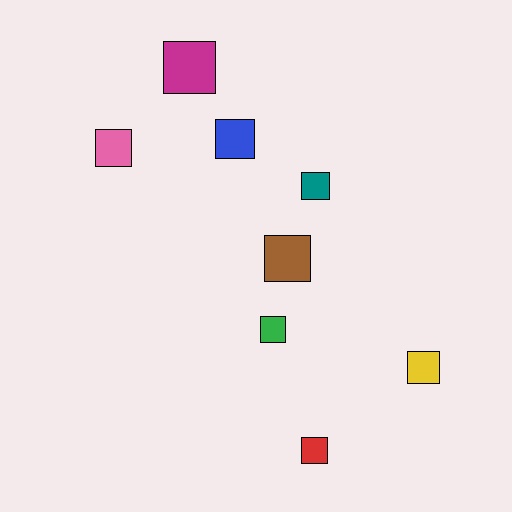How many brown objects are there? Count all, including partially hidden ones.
There is 1 brown object.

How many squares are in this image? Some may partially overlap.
There are 8 squares.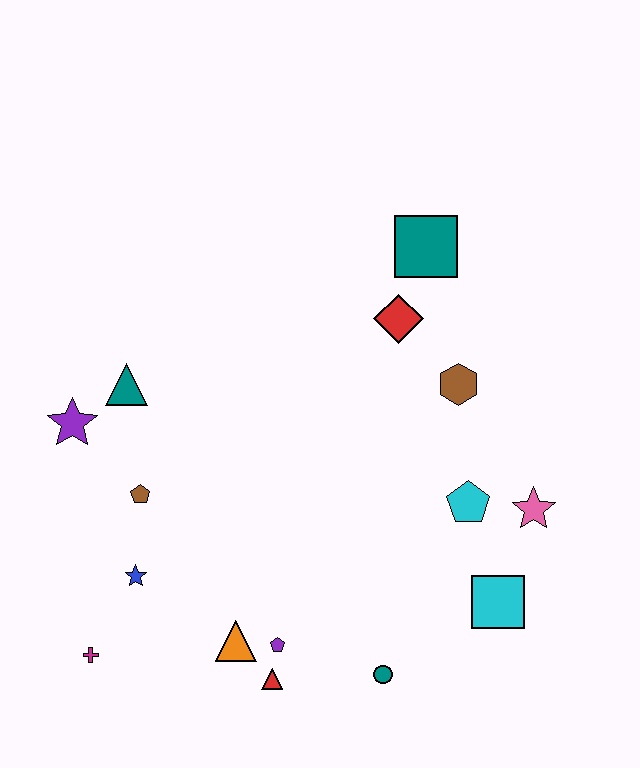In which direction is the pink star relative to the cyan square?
The pink star is above the cyan square.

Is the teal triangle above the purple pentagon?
Yes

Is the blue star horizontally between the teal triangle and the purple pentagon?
Yes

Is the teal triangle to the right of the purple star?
Yes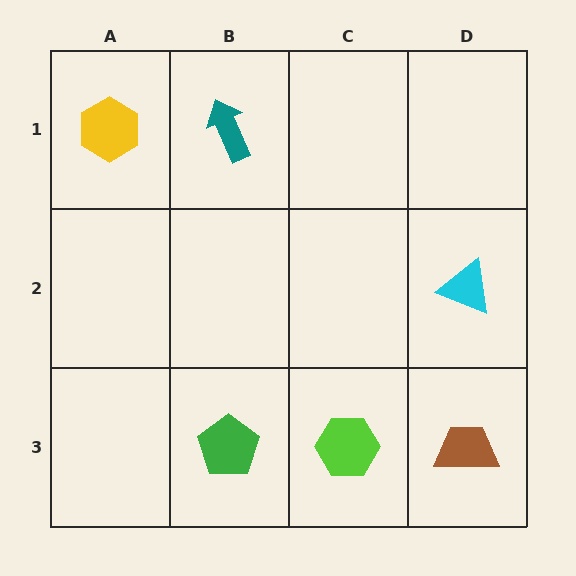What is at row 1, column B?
A teal arrow.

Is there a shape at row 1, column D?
No, that cell is empty.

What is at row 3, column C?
A lime hexagon.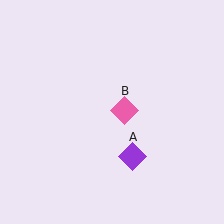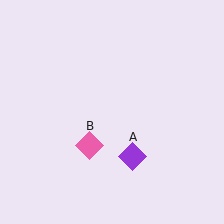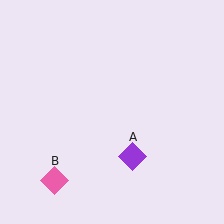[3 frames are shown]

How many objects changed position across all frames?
1 object changed position: pink diamond (object B).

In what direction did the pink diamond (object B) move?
The pink diamond (object B) moved down and to the left.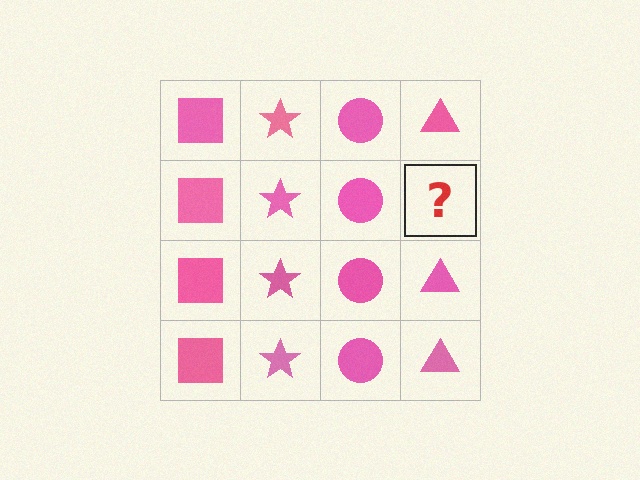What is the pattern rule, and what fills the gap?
The rule is that each column has a consistent shape. The gap should be filled with a pink triangle.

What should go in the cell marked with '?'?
The missing cell should contain a pink triangle.